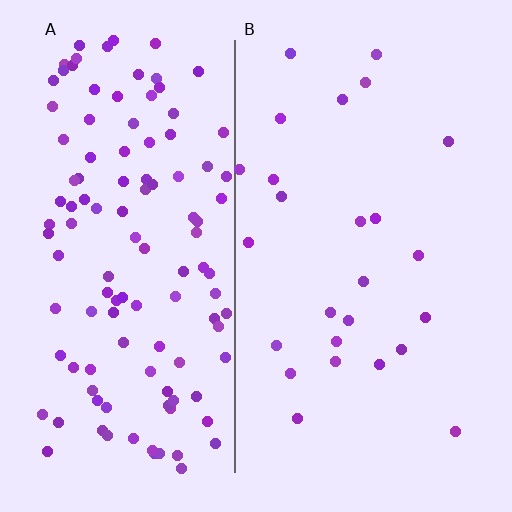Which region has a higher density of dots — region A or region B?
A (the left).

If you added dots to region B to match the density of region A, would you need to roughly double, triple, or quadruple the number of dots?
Approximately quadruple.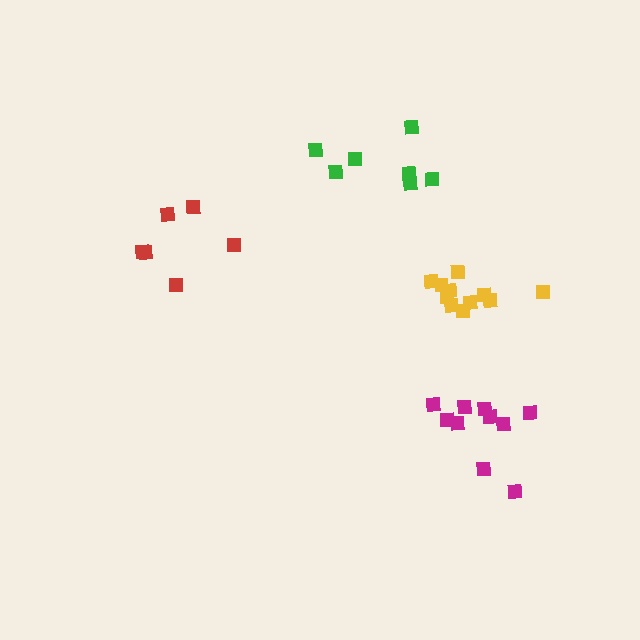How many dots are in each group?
Group 1: 11 dots, Group 2: 7 dots, Group 3: 10 dots, Group 4: 6 dots (34 total).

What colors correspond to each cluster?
The clusters are colored: yellow, green, magenta, red.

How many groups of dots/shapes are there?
There are 4 groups.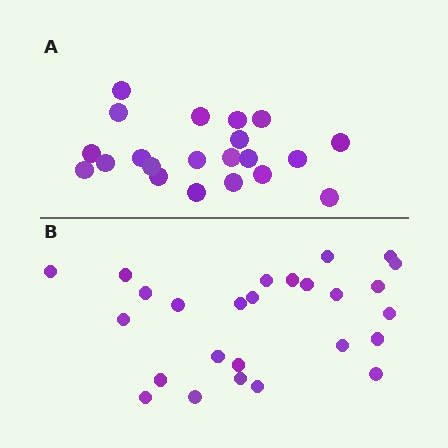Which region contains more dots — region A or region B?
Region B (the bottom region) has more dots.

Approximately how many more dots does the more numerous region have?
Region B has about 5 more dots than region A.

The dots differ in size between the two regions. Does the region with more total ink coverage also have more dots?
No. Region A has more total ink coverage because its dots are larger, but region B actually contains more individual dots. Total area can be misleading — the number of items is what matters here.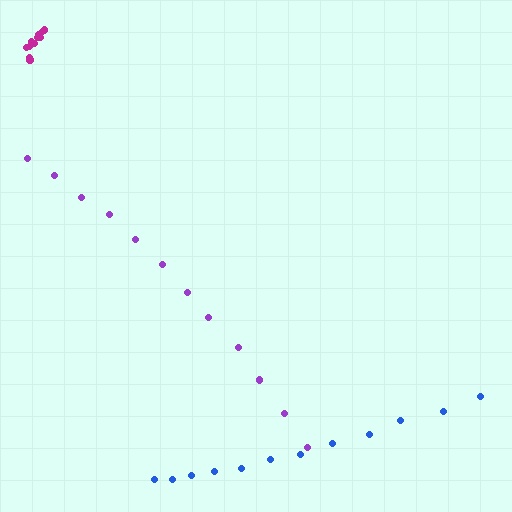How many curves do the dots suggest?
There are 3 distinct paths.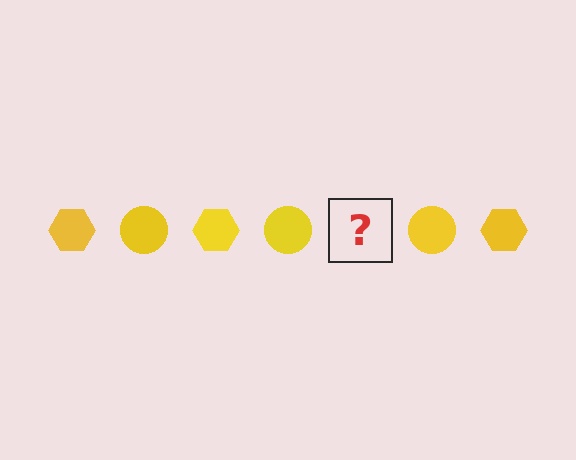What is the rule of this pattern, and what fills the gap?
The rule is that the pattern cycles through hexagon, circle shapes in yellow. The gap should be filled with a yellow hexagon.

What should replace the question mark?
The question mark should be replaced with a yellow hexagon.